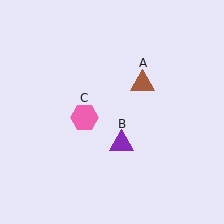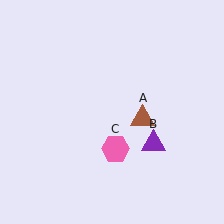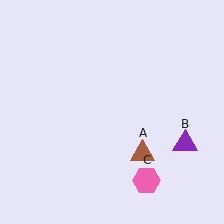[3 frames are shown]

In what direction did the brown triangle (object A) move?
The brown triangle (object A) moved down.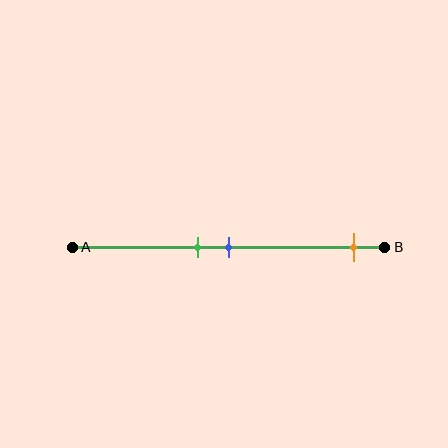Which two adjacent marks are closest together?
The green and blue marks are the closest adjacent pair.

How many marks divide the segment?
There are 3 marks dividing the segment.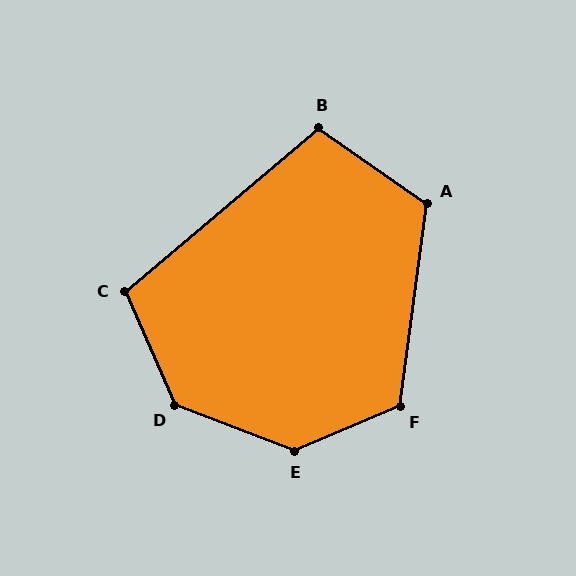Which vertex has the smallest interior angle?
B, at approximately 105 degrees.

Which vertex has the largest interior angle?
E, at approximately 136 degrees.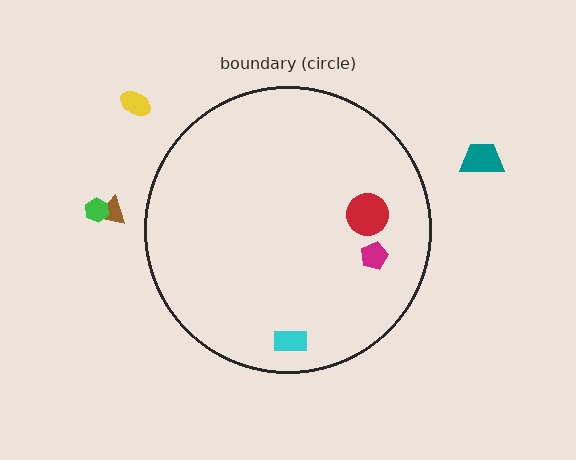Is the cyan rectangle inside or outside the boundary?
Inside.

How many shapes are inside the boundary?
3 inside, 4 outside.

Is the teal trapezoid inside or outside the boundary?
Outside.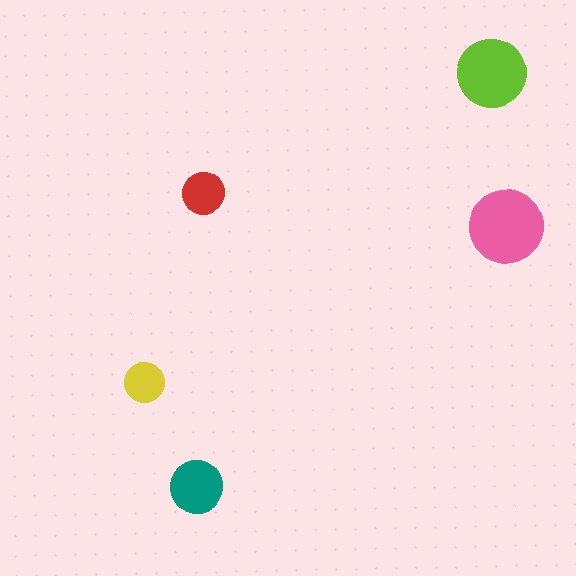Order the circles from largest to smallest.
the pink one, the lime one, the teal one, the red one, the yellow one.